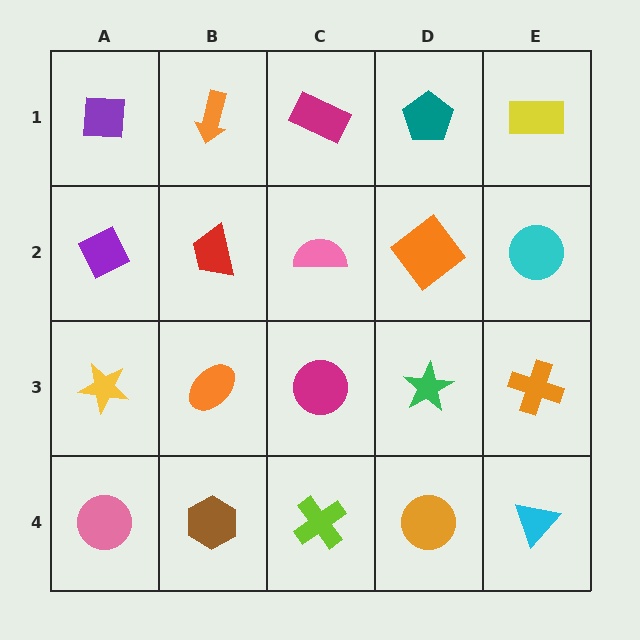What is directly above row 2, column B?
An orange arrow.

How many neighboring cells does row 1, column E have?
2.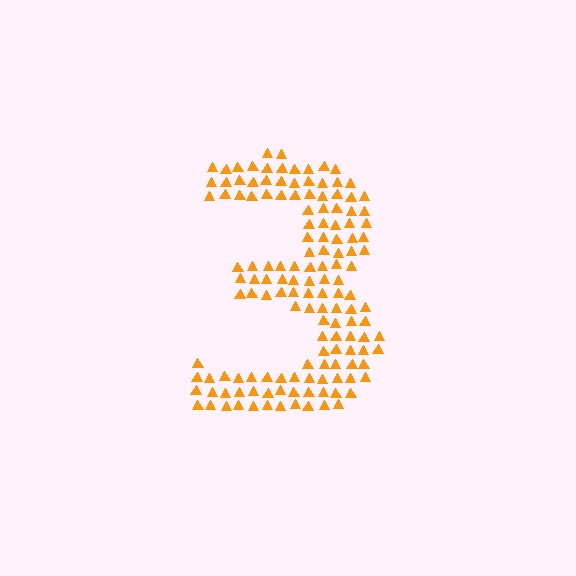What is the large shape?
The large shape is the digit 3.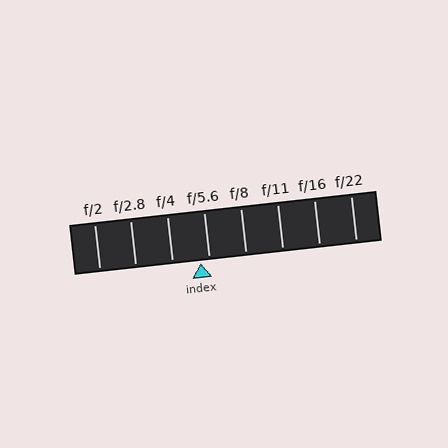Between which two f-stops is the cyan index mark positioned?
The index mark is between f/4 and f/5.6.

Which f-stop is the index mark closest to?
The index mark is closest to f/5.6.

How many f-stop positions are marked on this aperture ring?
There are 8 f-stop positions marked.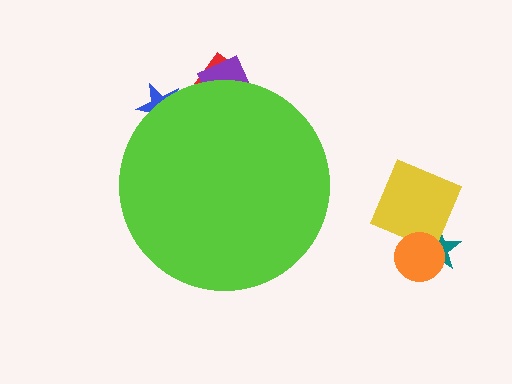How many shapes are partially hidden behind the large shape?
3 shapes are partially hidden.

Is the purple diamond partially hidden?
Yes, the purple diamond is partially hidden behind the lime circle.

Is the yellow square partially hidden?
No, the yellow square is fully visible.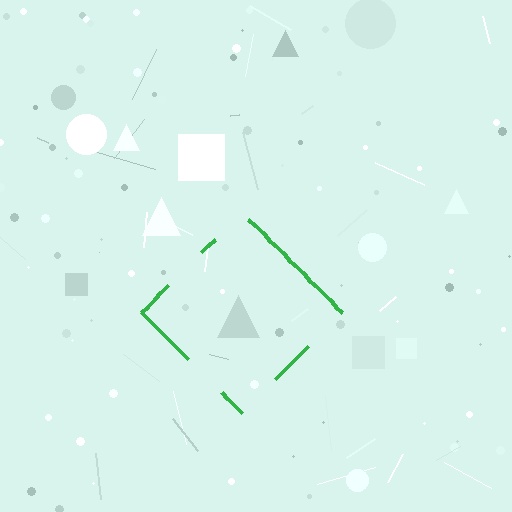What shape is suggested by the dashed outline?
The dashed outline suggests a diamond.